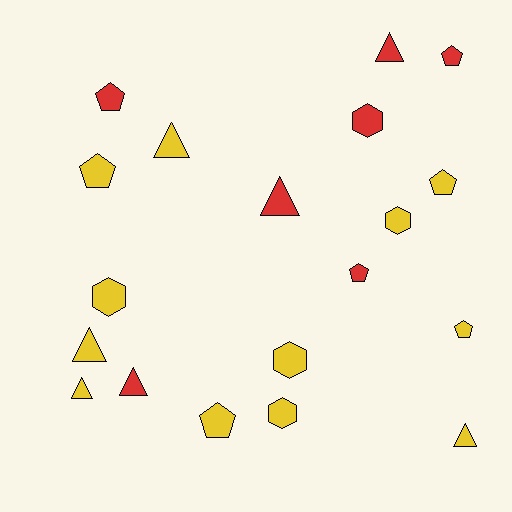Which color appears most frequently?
Yellow, with 12 objects.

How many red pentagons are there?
There are 3 red pentagons.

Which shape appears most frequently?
Pentagon, with 7 objects.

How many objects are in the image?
There are 19 objects.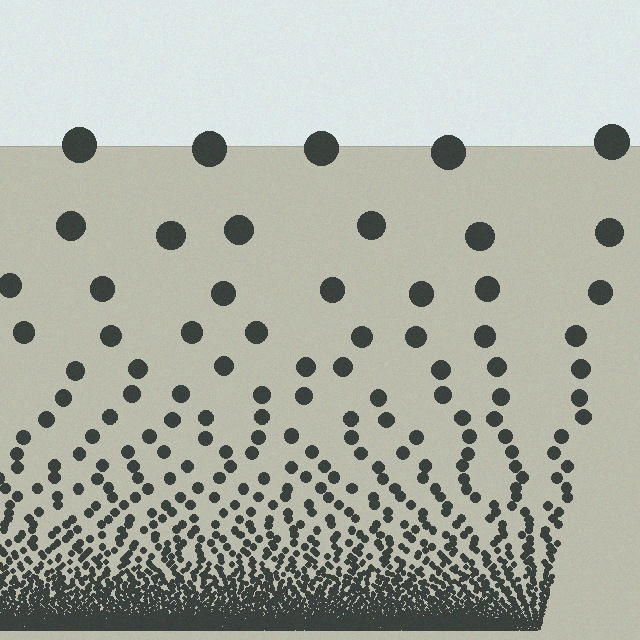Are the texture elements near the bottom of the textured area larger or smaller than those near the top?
Smaller. The gradient is inverted — elements near the bottom are smaller and denser.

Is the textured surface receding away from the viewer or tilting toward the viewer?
The surface appears to tilt toward the viewer. Texture elements get larger and sparser toward the top.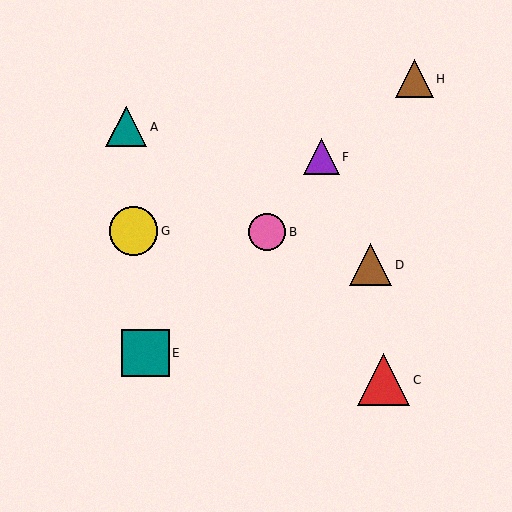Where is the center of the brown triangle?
The center of the brown triangle is at (415, 79).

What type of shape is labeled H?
Shape H is a brown triangle.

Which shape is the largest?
The red triangle (labeled C) is the largest.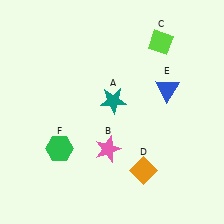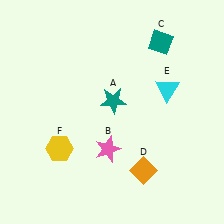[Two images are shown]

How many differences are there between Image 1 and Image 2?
There are 3 differences between the two images.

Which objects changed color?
C changed from lime to teal. E changed from blue to cyan. F changed from green to yellow.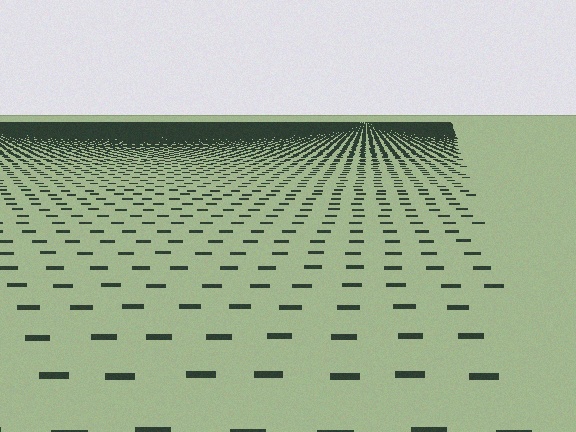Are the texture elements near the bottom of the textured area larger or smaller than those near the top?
Larger. Near the bottom, elements are closer to the viewer and appear at a bigger on-screen size.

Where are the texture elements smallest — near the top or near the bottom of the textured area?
Near the top.